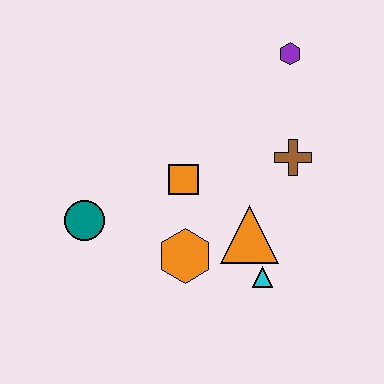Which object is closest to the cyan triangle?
The orange triangle is closest to the cyan triangle.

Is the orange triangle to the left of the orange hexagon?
No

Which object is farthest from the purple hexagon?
The teal circle is farthest from the purple hexagon.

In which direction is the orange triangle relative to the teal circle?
The orange triangle is to the right of the teal circle.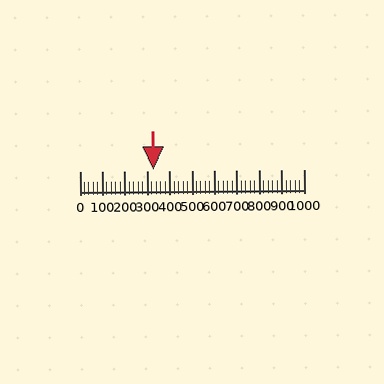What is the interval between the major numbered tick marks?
The major tick marks are spaced 100 units apart.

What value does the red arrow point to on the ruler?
The red arrow points to approximately 326.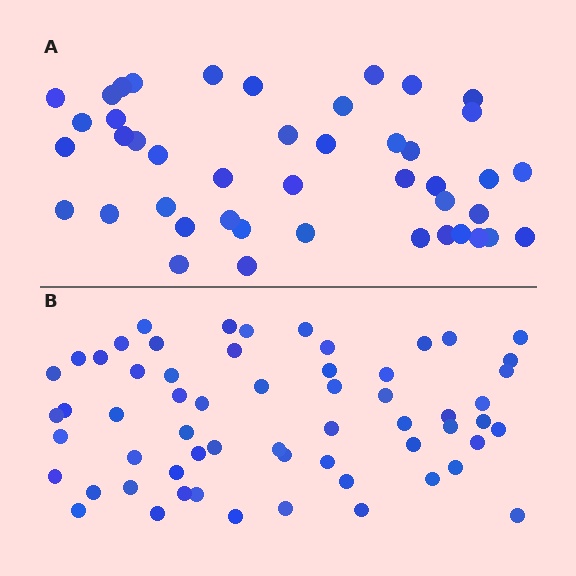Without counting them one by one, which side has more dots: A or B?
Region B (the bottom region) has more dots.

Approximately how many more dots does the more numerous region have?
Region B has approximately 15 more dots than region A.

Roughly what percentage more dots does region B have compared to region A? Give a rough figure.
About 35% more.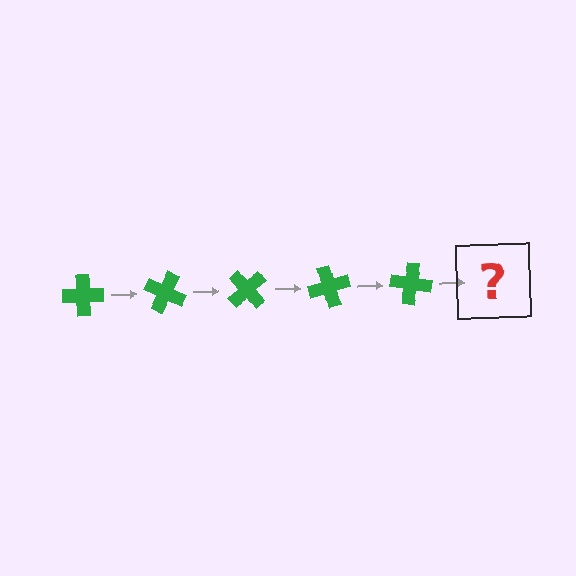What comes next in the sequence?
The next element should be a green cross rotated 125 degrees.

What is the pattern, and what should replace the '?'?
The pattern is that the cross rotates 25 degrees each step. The '?' should be a green cross rotated 125 degrees.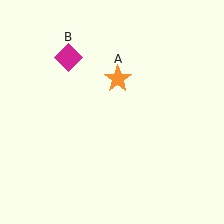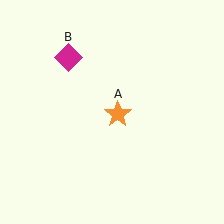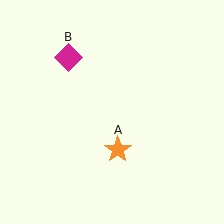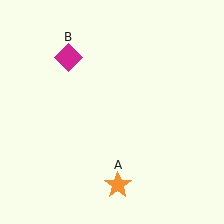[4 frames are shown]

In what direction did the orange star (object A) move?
The orange star (object A) moved down.